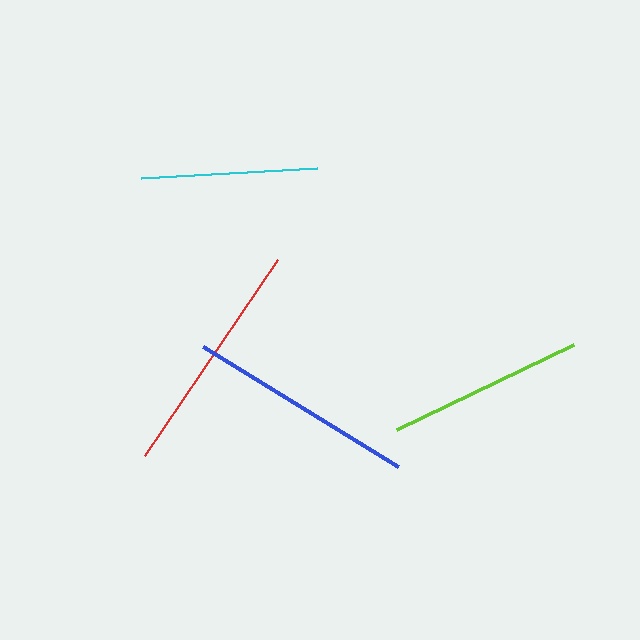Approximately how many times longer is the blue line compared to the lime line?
The blue line is approximately 1.2 times the length of the lime line.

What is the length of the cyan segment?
The cyan segment is approximately 176 pixels long.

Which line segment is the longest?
The red line is the longest at approximately 237 pixels.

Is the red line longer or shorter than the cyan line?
The red line is longer than the cyan line.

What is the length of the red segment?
The red segment is approximately 237 pixels long.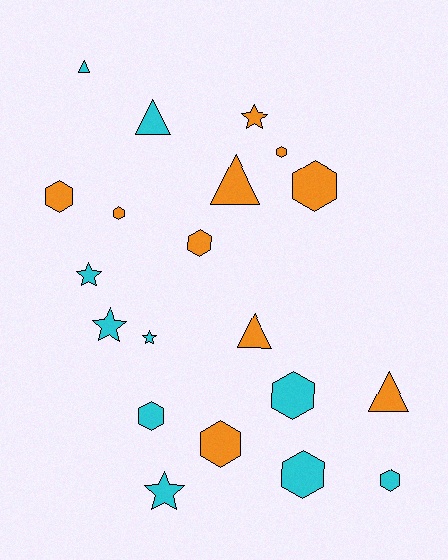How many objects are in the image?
There are 20 objects.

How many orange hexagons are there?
There are 6 orange hexagons.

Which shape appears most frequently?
Hexagon, with 10 objects.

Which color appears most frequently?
Cyan, with 10 objects.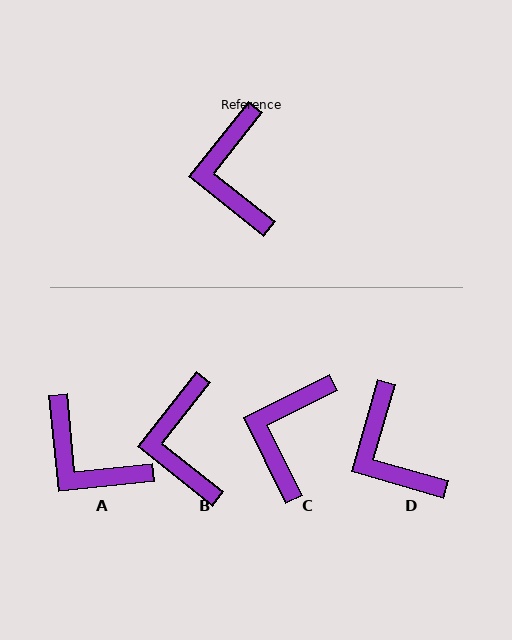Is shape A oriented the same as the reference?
No, it is off by about 44 degrees.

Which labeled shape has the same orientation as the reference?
B.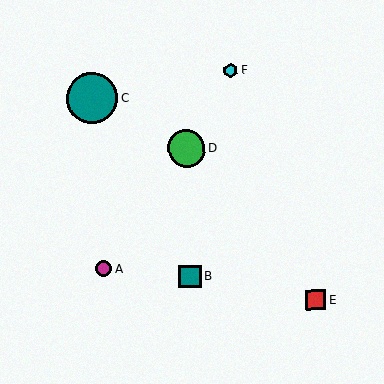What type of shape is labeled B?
Shape B is a teal square.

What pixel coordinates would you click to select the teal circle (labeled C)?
Click at (92, 98) to select the teal circle C.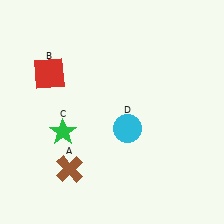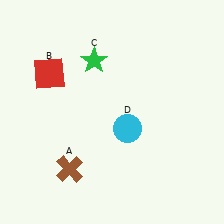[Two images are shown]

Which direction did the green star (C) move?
The green star (C) moved up.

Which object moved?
The green star (C) moved up.